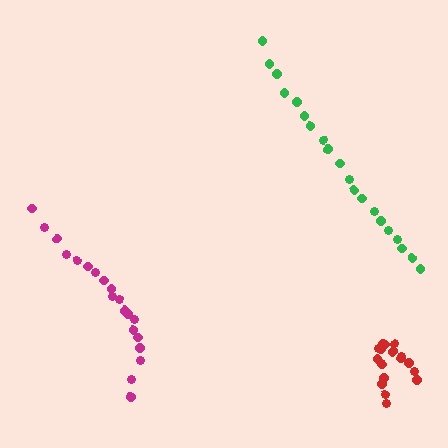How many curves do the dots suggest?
There are 3 distinct paths.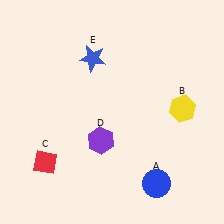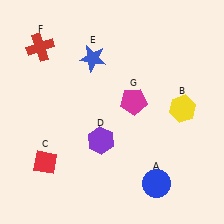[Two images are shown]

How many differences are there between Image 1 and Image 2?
There are 2 differences between the two images.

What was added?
A red cross (F), a magenta pentagon (G) were added in Image 2.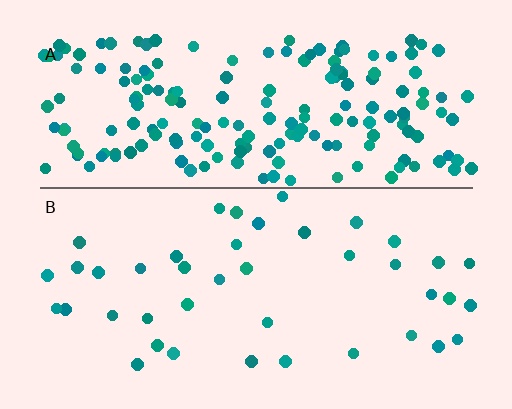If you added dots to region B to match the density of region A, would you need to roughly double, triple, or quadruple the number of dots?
Approximately quadruple.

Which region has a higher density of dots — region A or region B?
A (the top).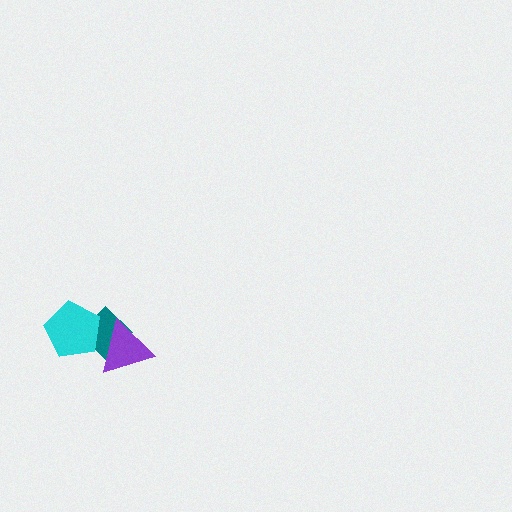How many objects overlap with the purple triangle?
2 objects overlap with the purple triangle.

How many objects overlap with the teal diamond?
2 objects overlap with the teal diamond.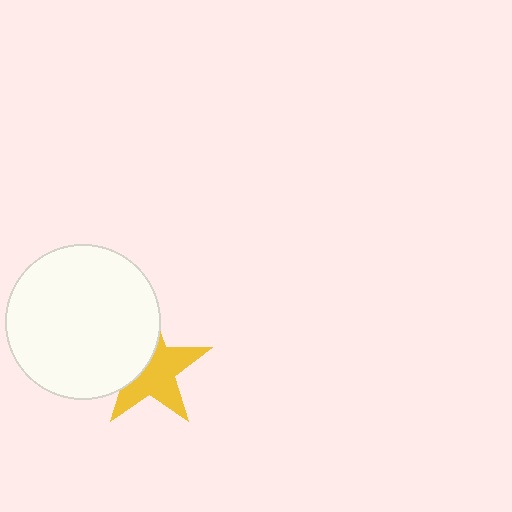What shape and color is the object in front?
The object in front is a white circle.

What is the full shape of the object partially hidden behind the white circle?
The partially hidden object is a yellow star.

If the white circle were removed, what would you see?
You would see the complete yellow star.